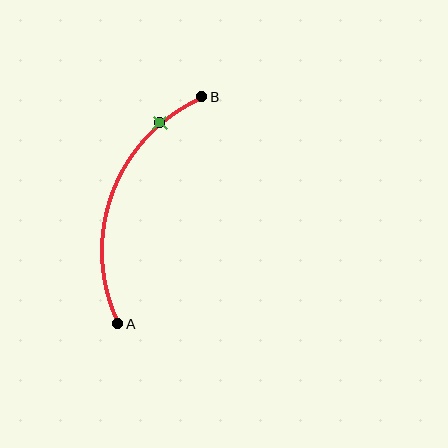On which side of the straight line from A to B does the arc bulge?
The arc bulges to the left of the straight line connecting A and B.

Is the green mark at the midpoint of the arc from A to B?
No. The green mark lies on the arc but is closer to endpoint B. The arc midpoint would be at the point on the curve equidistant along the arc from both A and B.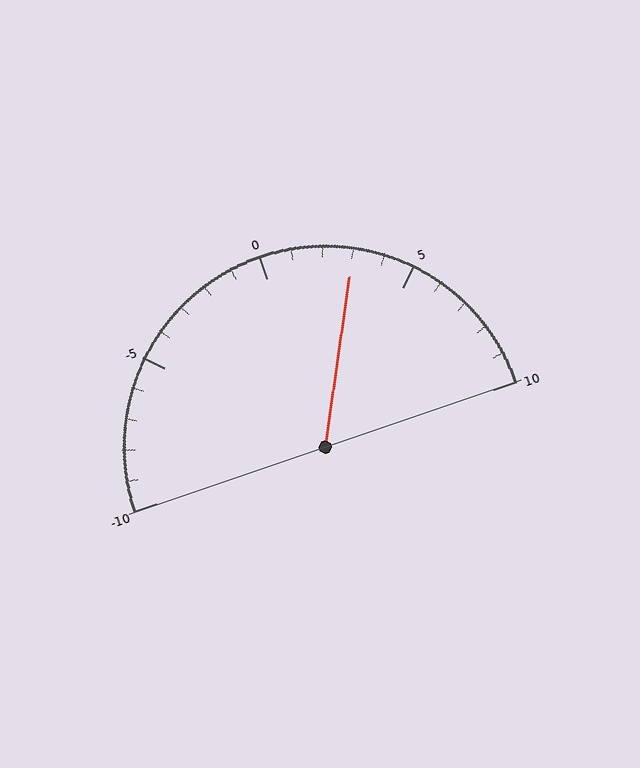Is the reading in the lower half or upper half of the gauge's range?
The reading is in the upper half of the range (-10 to 10).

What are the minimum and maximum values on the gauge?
The gauge ranges from -10 to 10.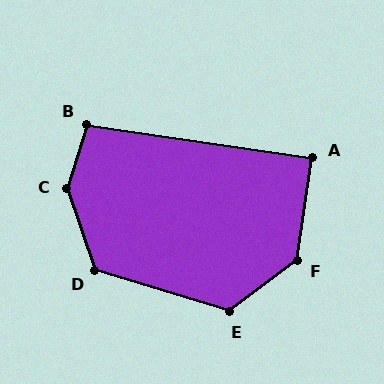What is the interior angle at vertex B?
Approximately 99 degrees (obtuse).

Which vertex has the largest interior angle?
C, at approximately 144 degrees.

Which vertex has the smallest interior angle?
A, at approximately 90 degrees.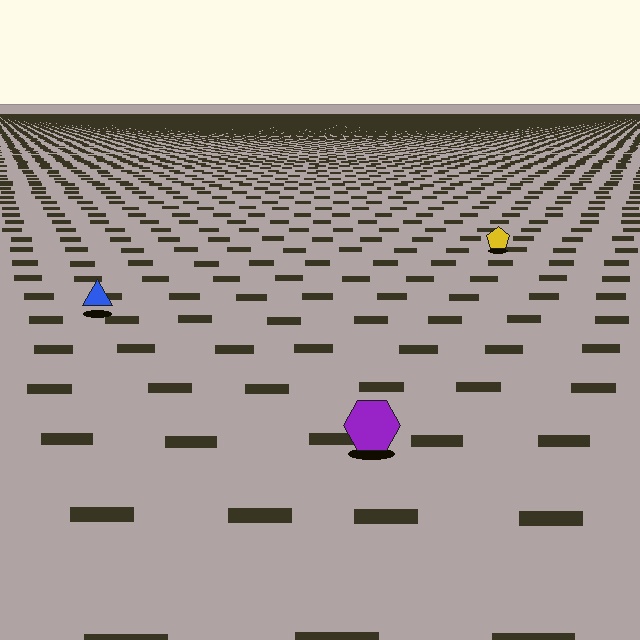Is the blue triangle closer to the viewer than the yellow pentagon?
Yes. The blue triangle is closer — you can tell from the texture gradient: the ground texture is coarser near it.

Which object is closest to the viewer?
The purple hexagon is closest. The texture marks near it are larger and more spread out.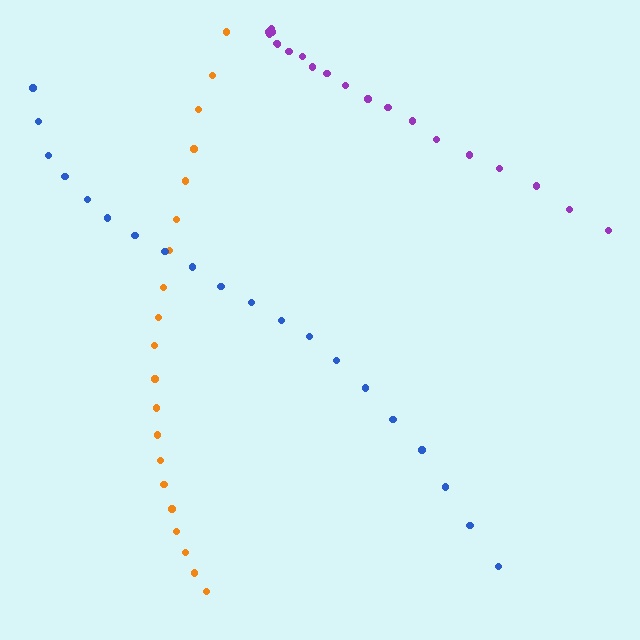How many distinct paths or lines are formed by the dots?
There are 3 distinct paths.